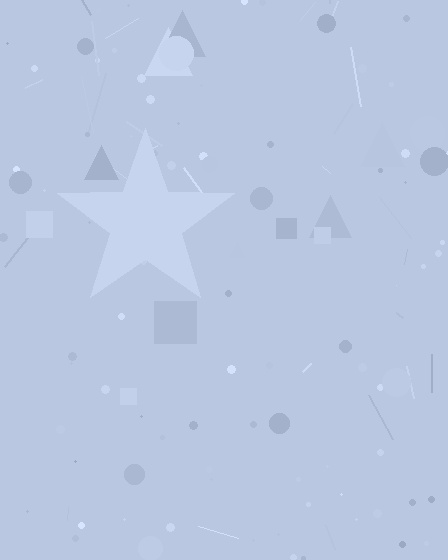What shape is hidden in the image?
A star is hidden in the image.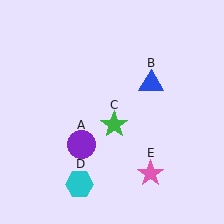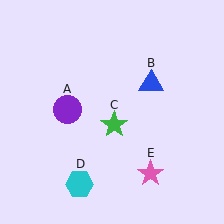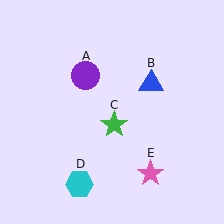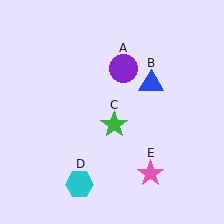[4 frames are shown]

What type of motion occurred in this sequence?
The purple circle (object A) rotated clockwise around the center of the scene.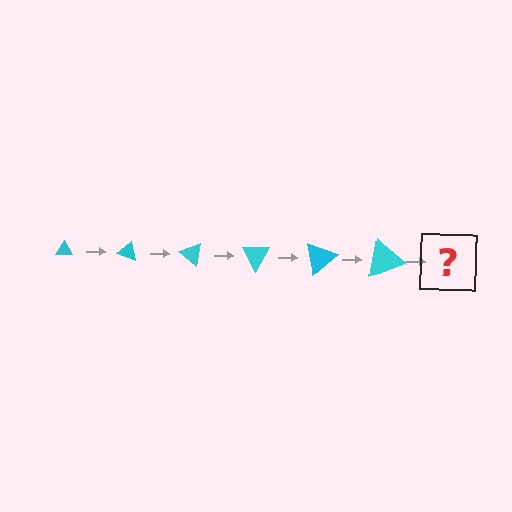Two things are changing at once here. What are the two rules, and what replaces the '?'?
The two rules are that the triangle grows larger each step and it rotates 20 degrees each step. The '?' should be a triangle, larger than the previous one and rotated 120 degrees from the start.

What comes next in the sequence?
The next element should be a triangle, larger than the previous one and rotated 120 degrees from the start.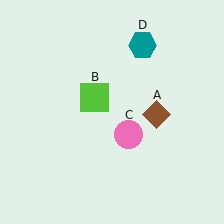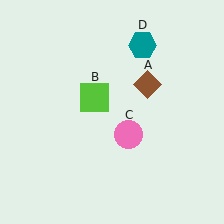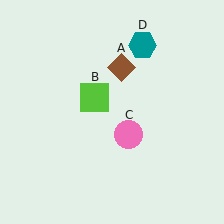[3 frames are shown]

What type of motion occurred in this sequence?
The brown diamond (object A) rotated counterclockwise around the center of the scene.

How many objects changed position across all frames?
1 object changed position: brown diamond (object A).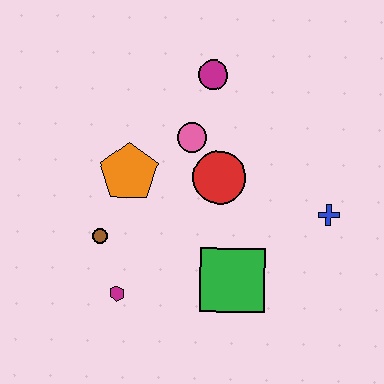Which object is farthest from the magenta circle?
The magenta hexagon is farthest from the magenta circle.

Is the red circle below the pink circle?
Yes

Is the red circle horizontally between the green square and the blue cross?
No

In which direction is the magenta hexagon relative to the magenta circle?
The magenta hexagon is below the magenta circle.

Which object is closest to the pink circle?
The red circle is closest to the pink circle.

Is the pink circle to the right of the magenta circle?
No